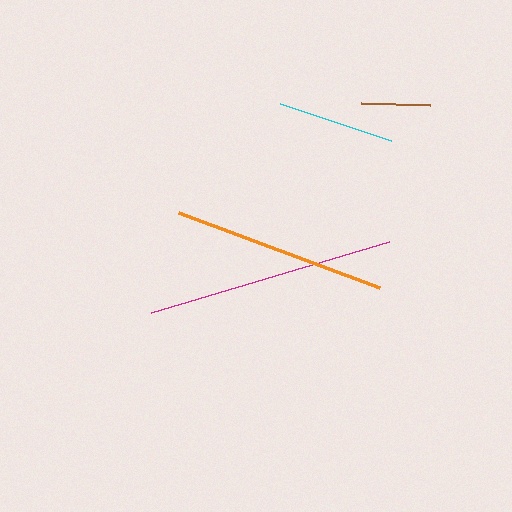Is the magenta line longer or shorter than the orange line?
The magenta line is longer than the orange line.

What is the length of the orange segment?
The orange segment is approximately 215 pixels long.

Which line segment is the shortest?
The brown line is the shortest at approximately 69 pixels.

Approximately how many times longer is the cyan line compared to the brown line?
The cyan line is approximately 1.7 times the length of the brown line.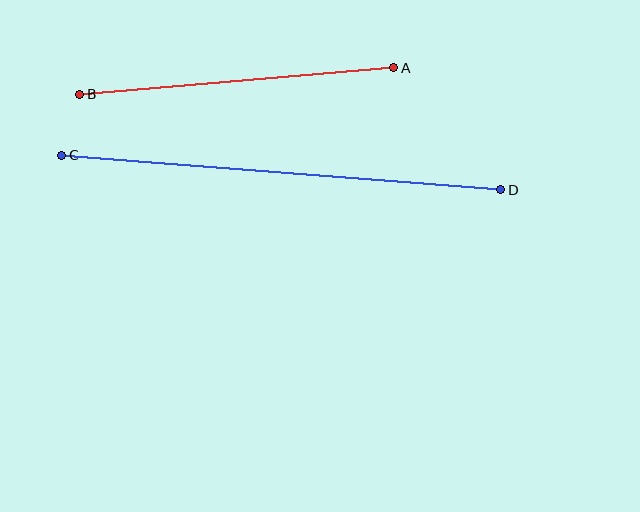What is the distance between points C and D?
The distance is approximately 440 pixels.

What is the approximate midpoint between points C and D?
The midpoint is at approximately (281, 172) pixels.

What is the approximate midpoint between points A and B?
The midpoint is at approximately (237, 81) pixels.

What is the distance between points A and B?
The distance is approximately 315 pixels.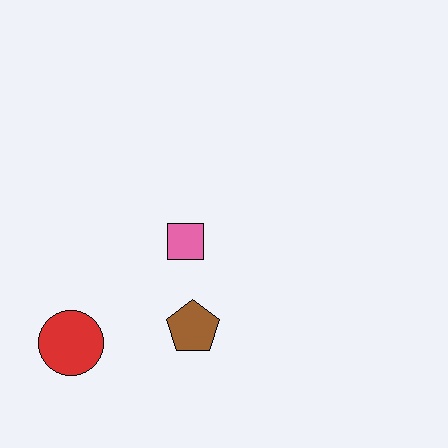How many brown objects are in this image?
There is 1 brown object.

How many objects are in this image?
There are 3 objects.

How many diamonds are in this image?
There are no diamonds.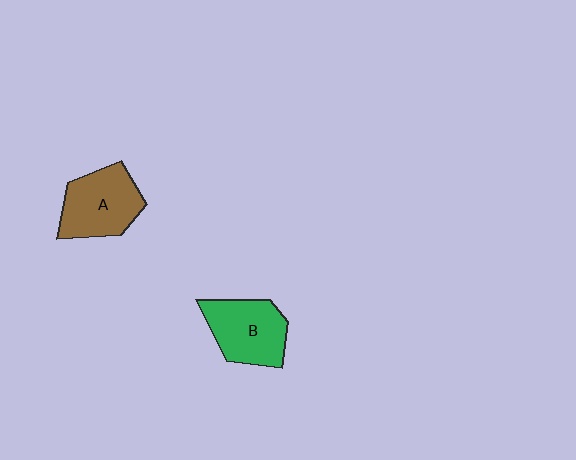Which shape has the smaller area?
Shape B (green).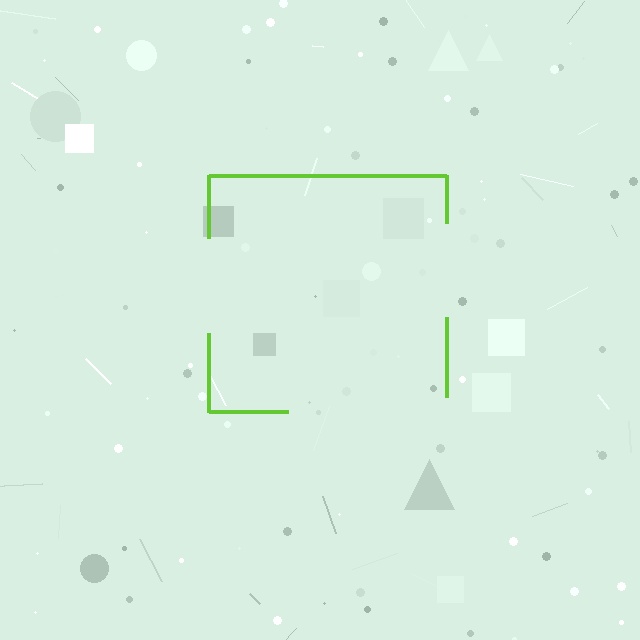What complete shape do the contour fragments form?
The contour fragments form a square.